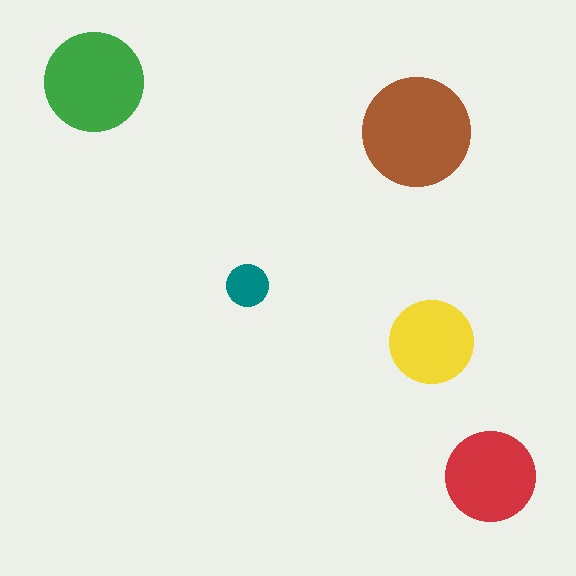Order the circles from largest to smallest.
the brown one, the green one, the red one, the yellow one, the teal one.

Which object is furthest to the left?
The green circle is leftmost.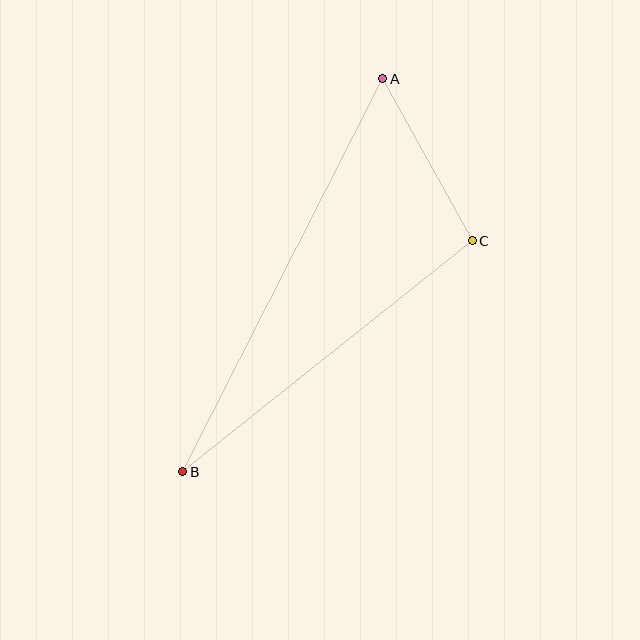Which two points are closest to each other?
Points A and C are closest to each other.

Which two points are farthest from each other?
Points A and B are farthest from each other.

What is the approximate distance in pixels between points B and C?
The distance between B and C is approximately 370 pixels.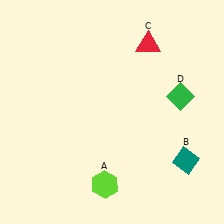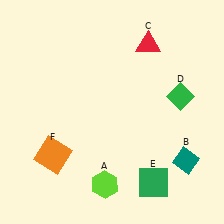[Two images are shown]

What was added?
A green square (E), an orange square (F) were added in Image 2.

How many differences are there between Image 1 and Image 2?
There are 2 differences between the two images.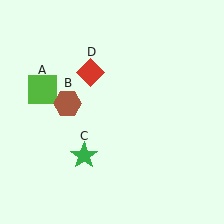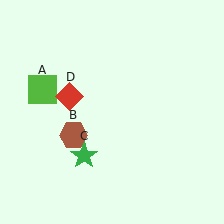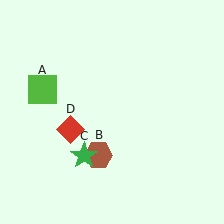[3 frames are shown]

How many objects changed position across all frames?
2 objects changed position: brown hexagon (object B), red diamond (object D).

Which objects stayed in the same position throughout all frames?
Lime square (object A) and green star (object C) remained stationary.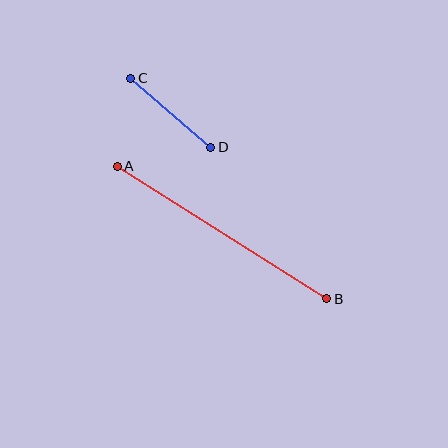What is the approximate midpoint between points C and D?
The midpoint is at approximately (171, 113) pixels.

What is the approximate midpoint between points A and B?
The midpoint is at approximately (222, 233) pixels.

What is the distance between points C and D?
The distance is approximately 106 pixels.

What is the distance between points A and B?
The distance is approximately 248 pixels.